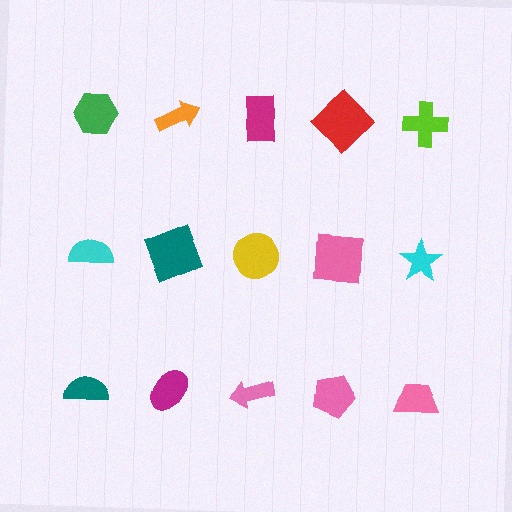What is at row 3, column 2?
A magenta ellipse.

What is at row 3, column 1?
A teal semicircle.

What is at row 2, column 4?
A pink square.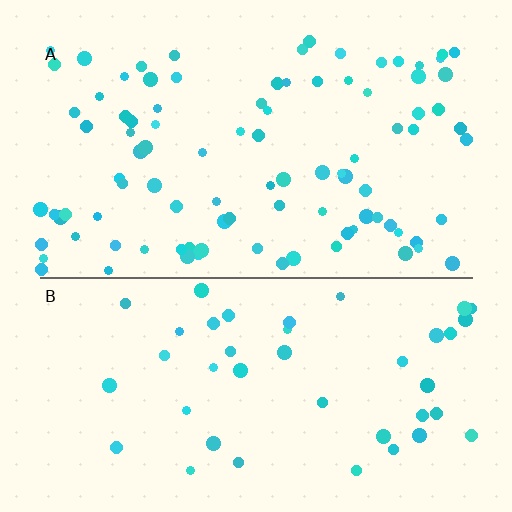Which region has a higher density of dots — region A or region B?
A (the top).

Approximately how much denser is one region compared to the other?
Approximately 2.2× — region A over region B.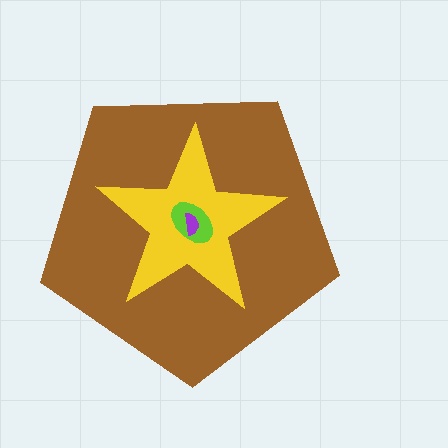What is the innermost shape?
The purple semicircle.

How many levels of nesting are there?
4.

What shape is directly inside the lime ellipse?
The purple semicircle.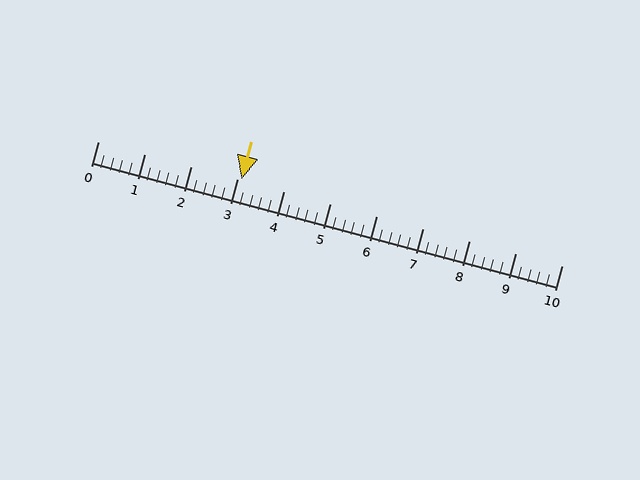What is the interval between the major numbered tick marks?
The major tick marks are spaced 1 units apart.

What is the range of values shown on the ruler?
The ruler shows values from 0 to 10.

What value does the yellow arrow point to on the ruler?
The yellow arrow points to approximately 3.1.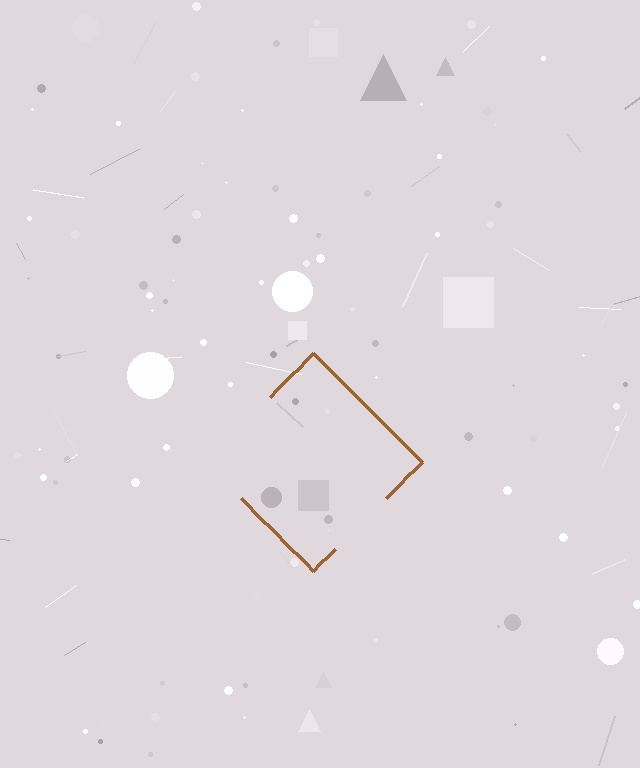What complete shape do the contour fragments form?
The contour fragments form a diamond.